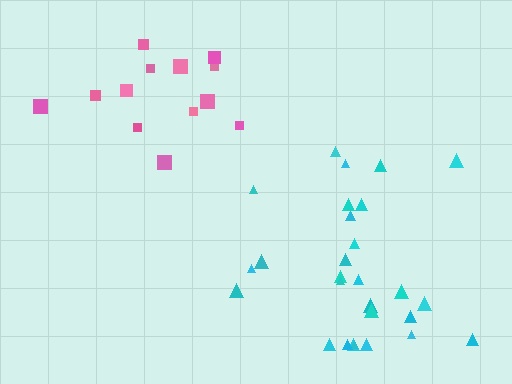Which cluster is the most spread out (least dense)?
Pink.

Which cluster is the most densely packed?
Cyan.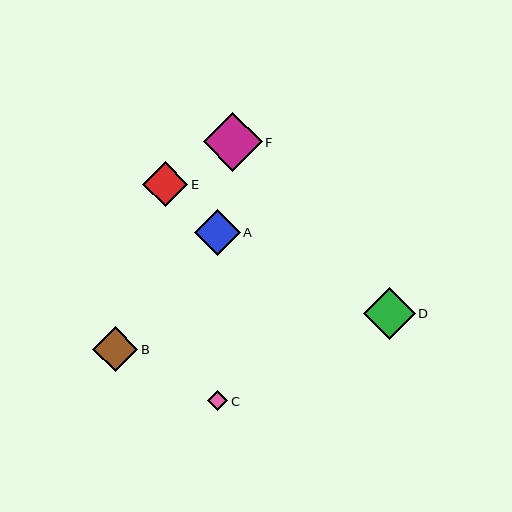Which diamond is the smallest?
Diamond C is the smallest with a size of approximately 20 pixels.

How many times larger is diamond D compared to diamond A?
Diamond D is approximately 1.1 times the size of diamond A.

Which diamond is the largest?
Diamond F is the largest with a size of approximately 59 pixels.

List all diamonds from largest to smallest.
From largest to smallest: F, D, A, B, E, C.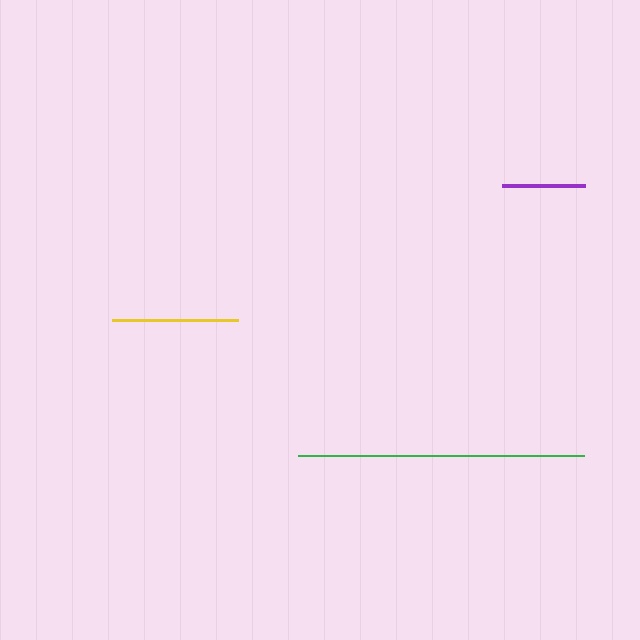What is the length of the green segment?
The green segment is approximately 286 pixels long.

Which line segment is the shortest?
The purple line is the shortest at approximately 83 pixels.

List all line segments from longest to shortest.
From longest to shortest: green, yellow, purple.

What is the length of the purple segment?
The purple segment is approximately 83 pixels long.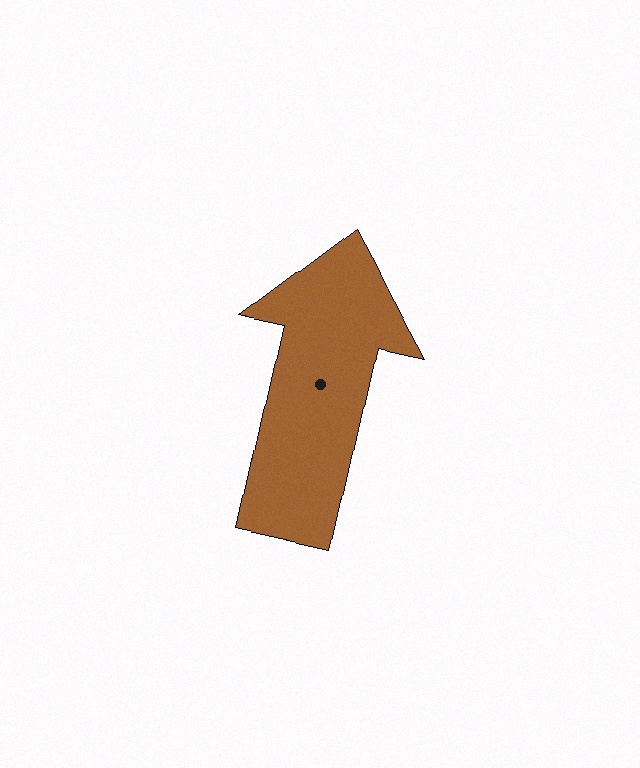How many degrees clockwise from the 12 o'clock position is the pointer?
Approximately 12 degrees.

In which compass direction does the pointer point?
North.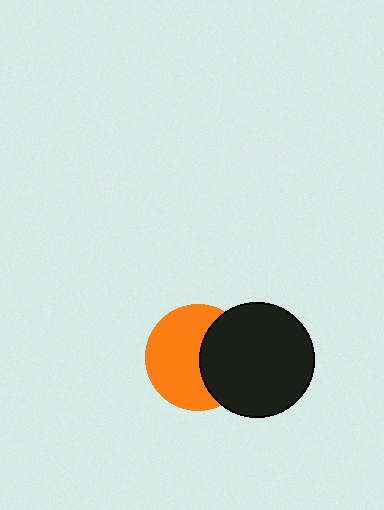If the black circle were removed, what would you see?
You would see the complete orange circle.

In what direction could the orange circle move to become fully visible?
The orange circle could move left. That would shift it out from behind the black circle entirely.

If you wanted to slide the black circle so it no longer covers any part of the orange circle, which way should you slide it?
Slide it right — that is the most direct way to separate the two shapes.